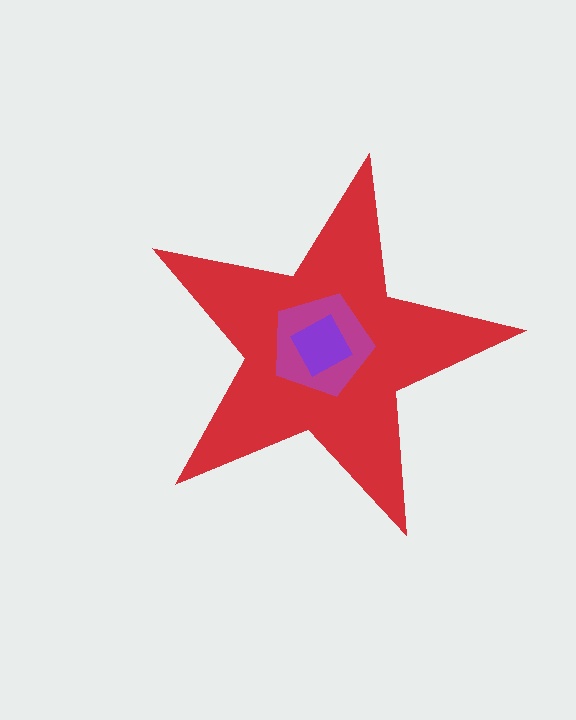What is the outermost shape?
The red star.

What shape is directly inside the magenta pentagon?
The purple square.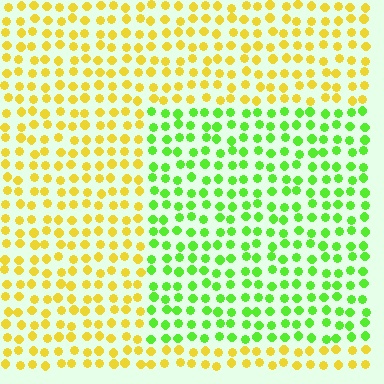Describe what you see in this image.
The image is filled with small yellow elements in a uniform arrangement. A rectangle-shaped region is visible where the elements are tinted to a slightly different hue, forming a subtle color boundary.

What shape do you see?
I see a rectangle.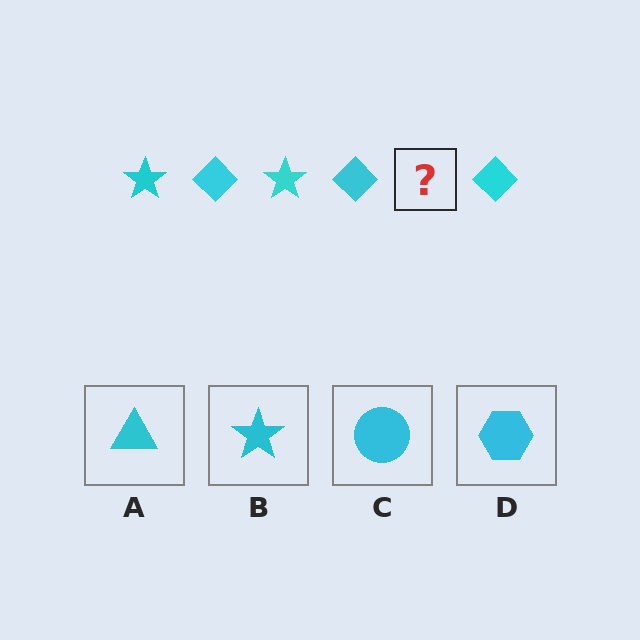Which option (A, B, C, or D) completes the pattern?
B.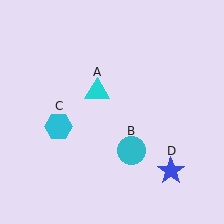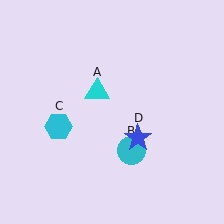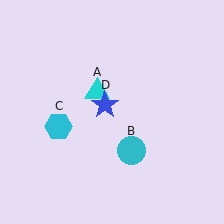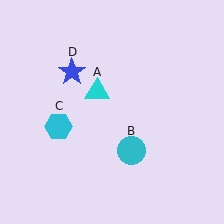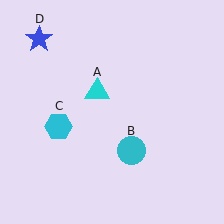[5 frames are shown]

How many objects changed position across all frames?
1 object changed position: blue star (object D).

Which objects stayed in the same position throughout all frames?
Cyan triangle (object A) and cyan circle (object B) and cyan hexagon (object C) remained stationary.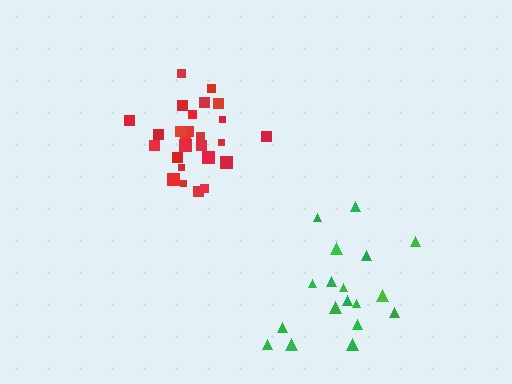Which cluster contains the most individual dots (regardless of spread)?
Red (27).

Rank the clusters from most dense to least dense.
red, green.